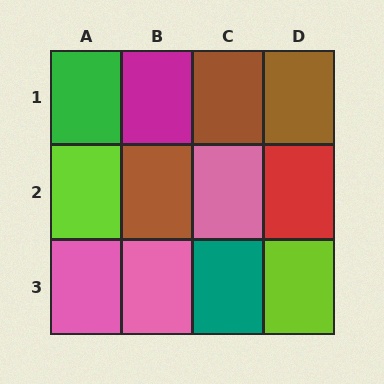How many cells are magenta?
1 cell is magenta.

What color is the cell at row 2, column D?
Red.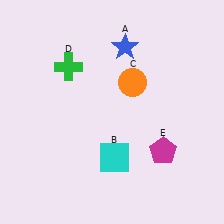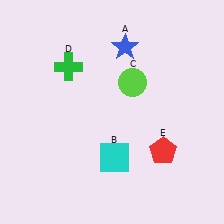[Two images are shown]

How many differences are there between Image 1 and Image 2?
There are 2 differences between the two images.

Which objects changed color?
C changed from orange to lime. E changed from magenta to red.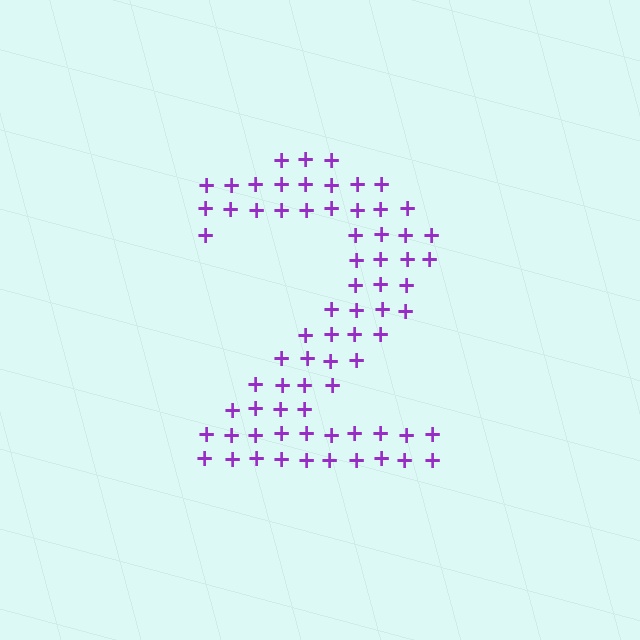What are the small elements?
The small elements are plus signs.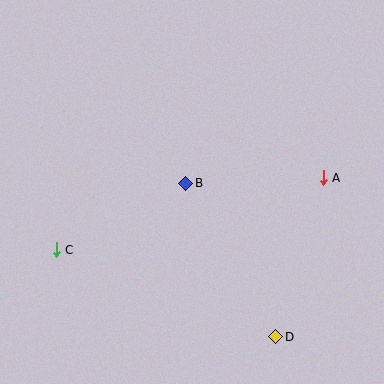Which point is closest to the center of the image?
Point B at (186, 183) is closest to the center.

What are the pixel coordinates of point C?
Point C is at (56, 250).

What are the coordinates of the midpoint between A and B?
The midpoint between A and B is at (255, 181).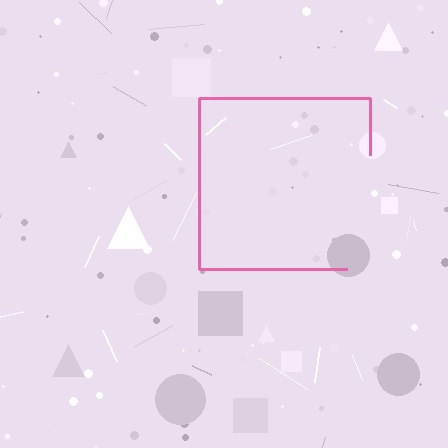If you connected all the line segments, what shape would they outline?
They would outline a square.